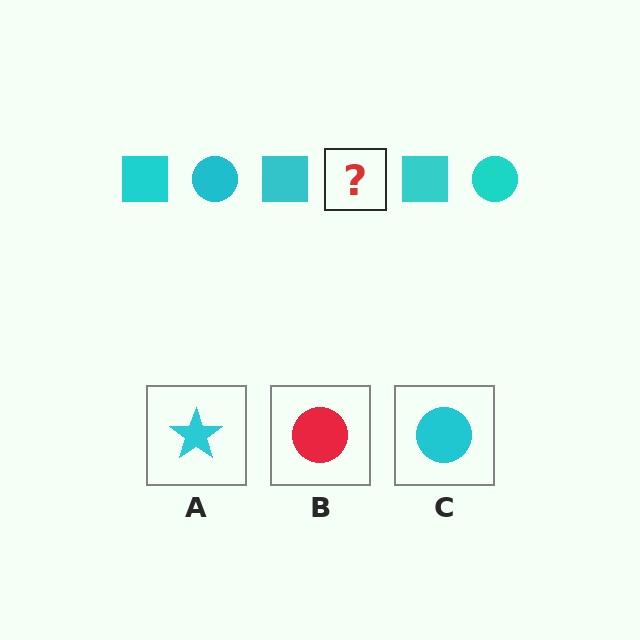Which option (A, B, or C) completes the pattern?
C.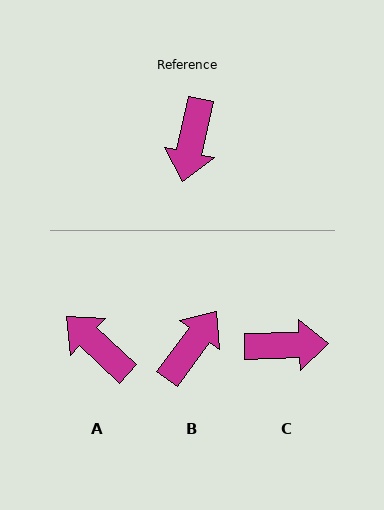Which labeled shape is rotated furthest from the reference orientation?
B, about 156 degrees away.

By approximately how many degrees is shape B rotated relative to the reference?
Approximately 156 degrees counter-clockwise.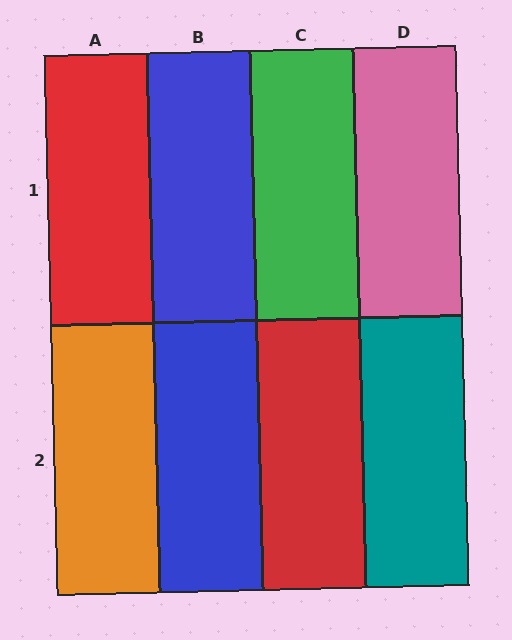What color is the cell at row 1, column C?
Green.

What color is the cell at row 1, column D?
Pink.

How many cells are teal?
1 cell is teal.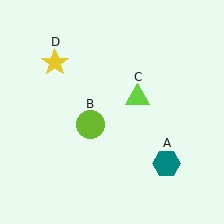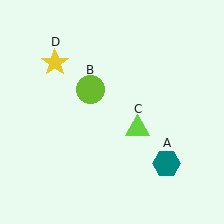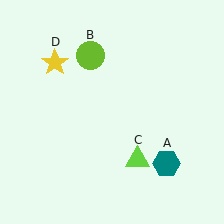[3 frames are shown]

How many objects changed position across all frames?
2 objects changed position: lime circle (object B), lime triangle (object C).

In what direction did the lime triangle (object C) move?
The lime triangle (object C) moved down.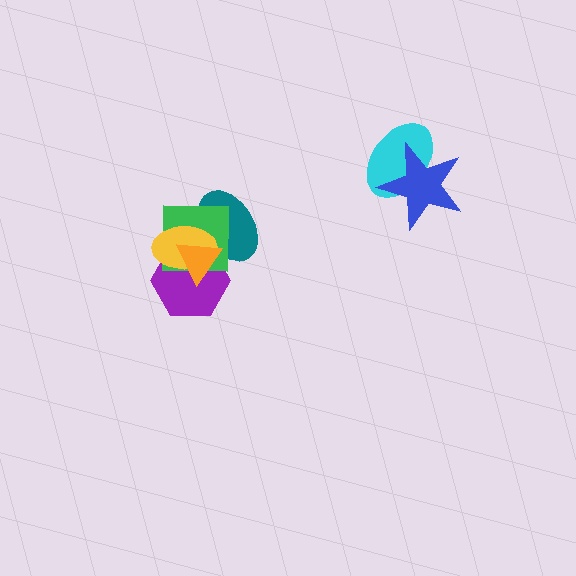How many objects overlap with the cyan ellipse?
1 object overlaps with the cyan ellipse.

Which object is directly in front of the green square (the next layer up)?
The yellow ellipse is directly in front of the green square.